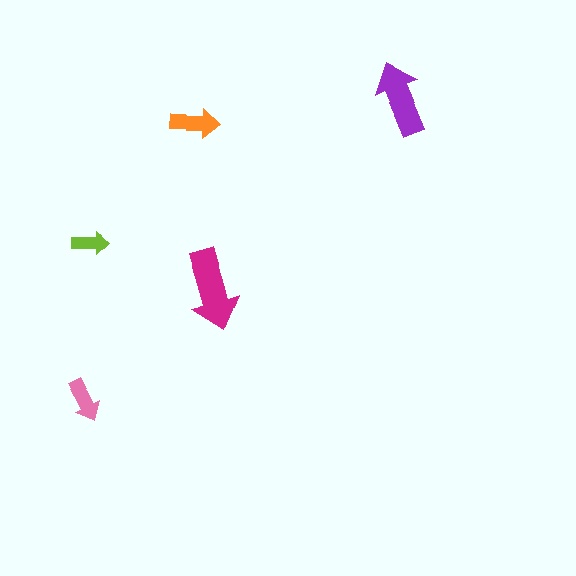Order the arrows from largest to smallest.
the magenta one, the purple one, the orange one, the pink one, the lime one.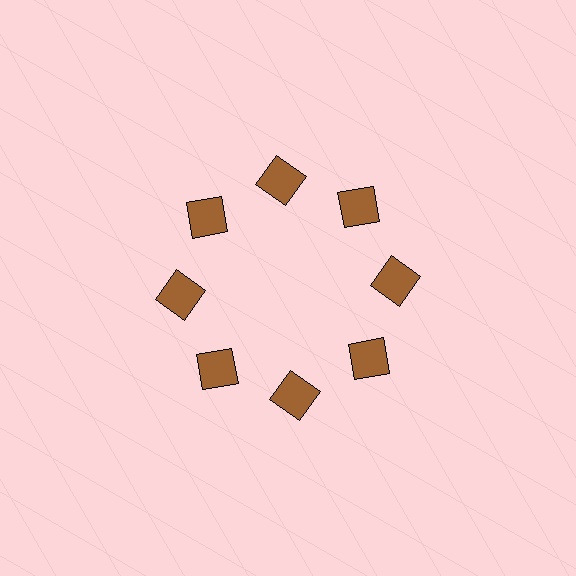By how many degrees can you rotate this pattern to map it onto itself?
The pattern maps onto itself every 45 degrees of rotation.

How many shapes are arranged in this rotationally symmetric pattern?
There are 8 shapes, arranged in 8 groups of 1.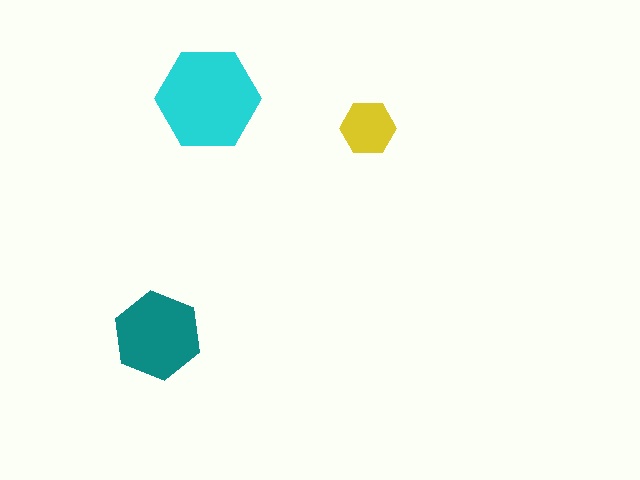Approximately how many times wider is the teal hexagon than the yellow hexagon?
About 1.5 times wider.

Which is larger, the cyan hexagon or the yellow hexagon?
The cyan one.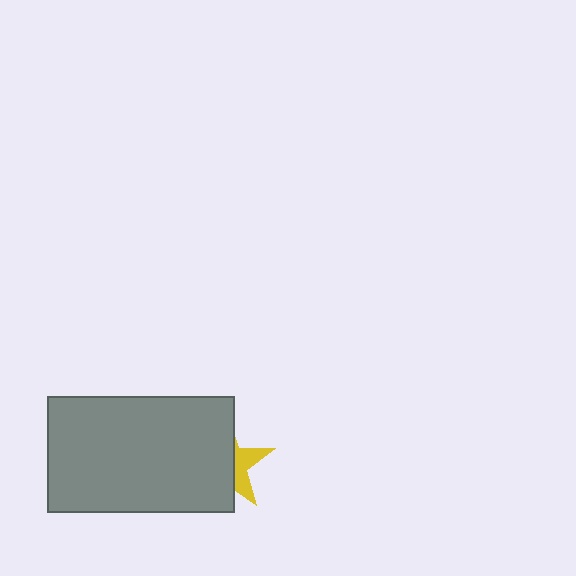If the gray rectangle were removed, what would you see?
You would see the complete yellow star.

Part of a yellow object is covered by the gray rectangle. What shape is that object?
It is a star.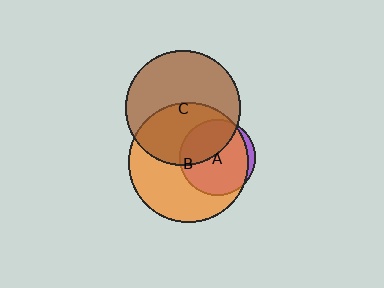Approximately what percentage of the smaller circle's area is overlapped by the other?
Approximately 45%.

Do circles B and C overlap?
Yes.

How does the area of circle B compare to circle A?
Approximately 2.5 times.